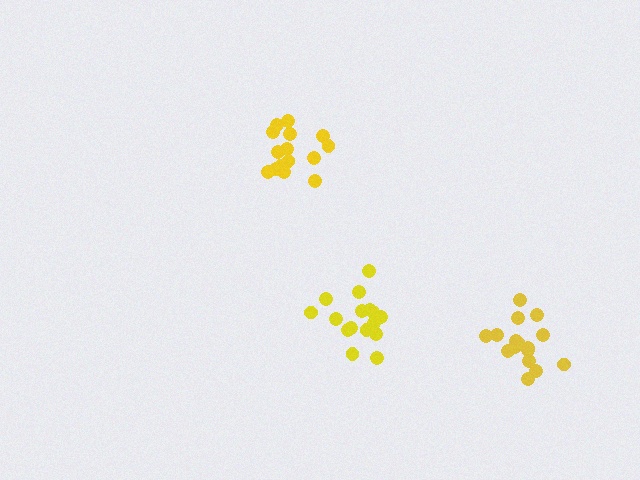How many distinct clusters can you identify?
There are 3 distinct clusters.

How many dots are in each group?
Group 1: 16 dots, Group 2: 15 dots, Group 3: 16 dots (47 total).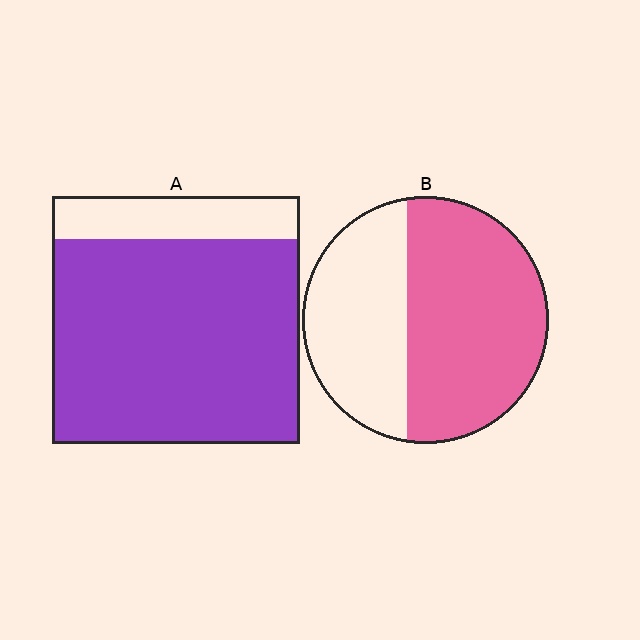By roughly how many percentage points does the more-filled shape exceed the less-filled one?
By roughly 25 percentage points (A over B).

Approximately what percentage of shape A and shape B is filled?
A is approximately 85% and B is approximately 60%.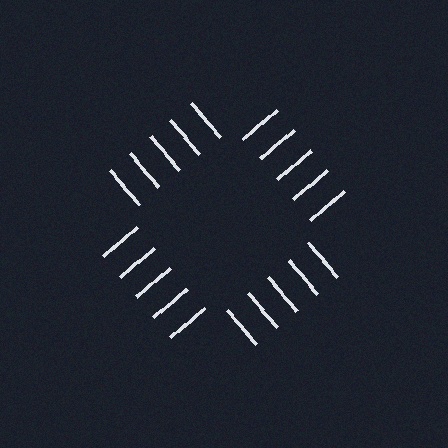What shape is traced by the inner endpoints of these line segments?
An illusory square — the line segments terminate on its edges but no continuous stroke is drawn.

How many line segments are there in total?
20 — 5 along each of the 4 edges.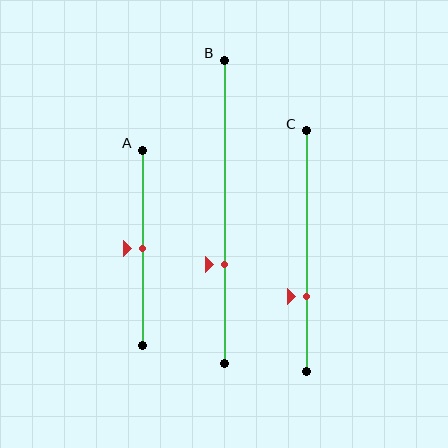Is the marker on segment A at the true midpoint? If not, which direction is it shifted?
Yes, the marker on segment A is at the true midpoint.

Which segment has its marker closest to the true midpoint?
Segment A has its marker closest to the true midpoint.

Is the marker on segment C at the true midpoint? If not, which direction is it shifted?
No, the marker on segment C is shifted downward by about 19% of the segment length.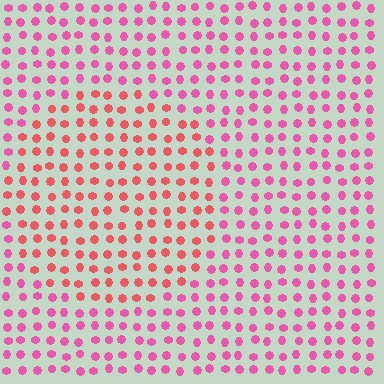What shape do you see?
I see a circle.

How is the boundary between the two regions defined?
The boundary is defined purely by a slight shift in hue (about 29 degrees). Spacing, size, and orientation are identical on both sides.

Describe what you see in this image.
The image is filled with small pink elements in a uniform arrangement. A circle-shaped region is visible where the elements are tinted to a slightly different hue, forming a subtle color boundary.